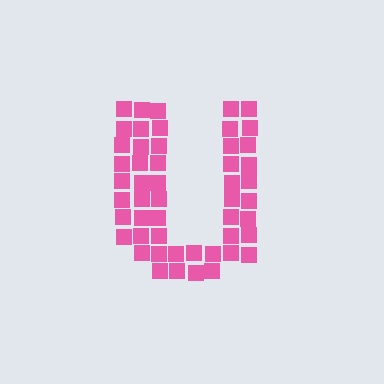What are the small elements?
The small elements are squares.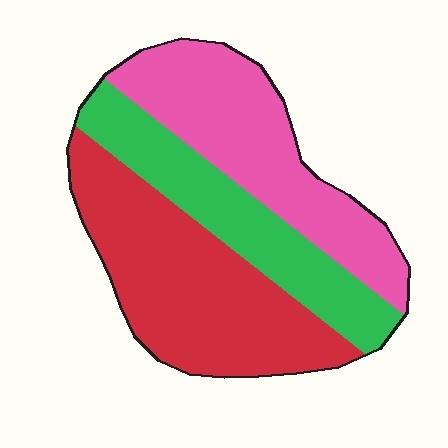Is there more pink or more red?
Red.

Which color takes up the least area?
Green, at roughly 25%.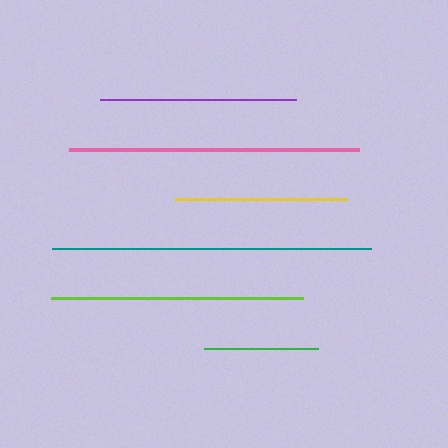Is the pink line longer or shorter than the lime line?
The pink line is longer than the lime line.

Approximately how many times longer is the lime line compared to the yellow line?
The lime line is approximately 1.5 times the length of the yellow line.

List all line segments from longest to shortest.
From longest to shortest: teal, pink, lime, purple, yellow, green.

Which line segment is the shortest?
The green line is the shortest at approximately 114 pixels.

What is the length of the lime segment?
The lime segment is approximately 252 pixels long.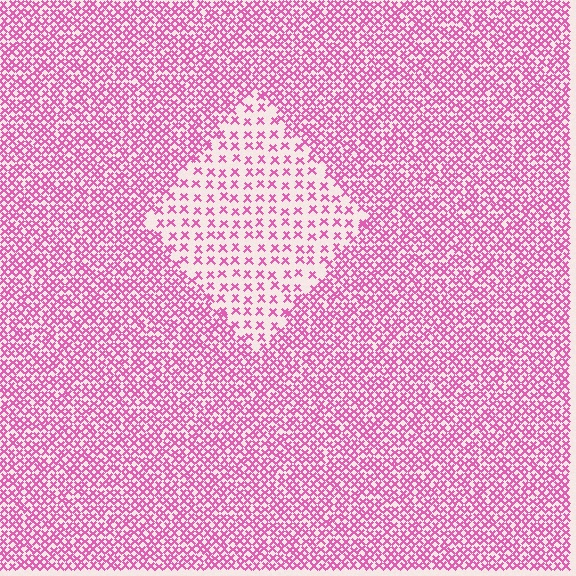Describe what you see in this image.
The image contains small pink elements arranged at two different densities. A diamond-shaped region is visible where the elements are less densely packed than the surrounding area.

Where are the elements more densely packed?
The elements are more densely packed outside the diamond boundary.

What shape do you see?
I see a diamond.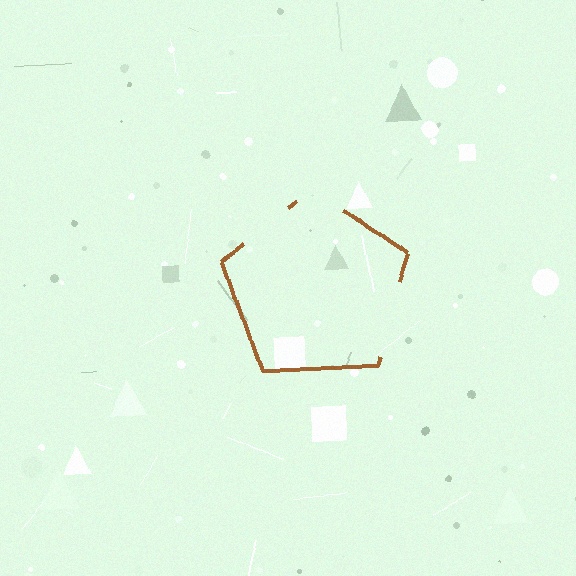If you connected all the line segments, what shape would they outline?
They would outline a pentagon.